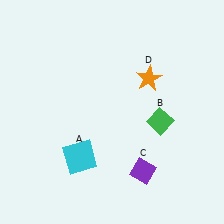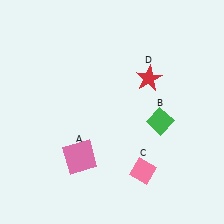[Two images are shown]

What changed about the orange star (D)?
In Image 1, D is orange. In Image 2, it changed to red.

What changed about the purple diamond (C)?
In Image 1, C is purple. In Image 2, it changed to pink.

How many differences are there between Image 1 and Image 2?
There are 3 differences between the two images.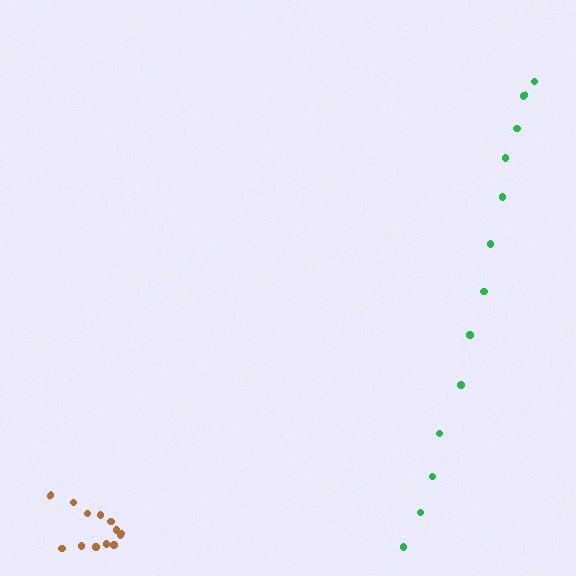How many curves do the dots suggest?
There are 2 distinct paths.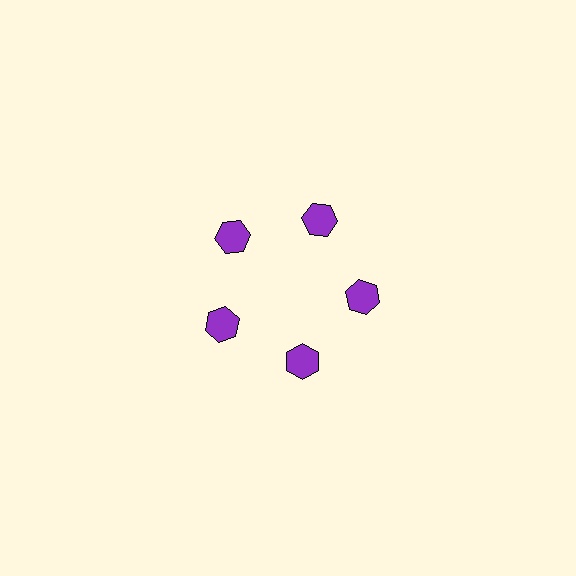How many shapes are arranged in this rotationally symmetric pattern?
There are 5 shapes, arranged in 5 groups of 1.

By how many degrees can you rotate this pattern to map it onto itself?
The pattern maps onto itself every 72 degrees of rotation.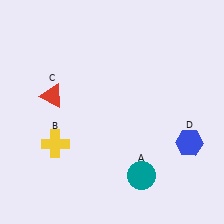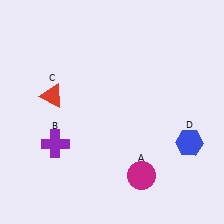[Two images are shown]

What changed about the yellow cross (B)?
In Image 1, B is yellow. In Image 2, it changed to purple.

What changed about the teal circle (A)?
In Image 1, A is teal. In Image 2, it changed to magenta.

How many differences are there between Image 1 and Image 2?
There are 2 differences between the two images.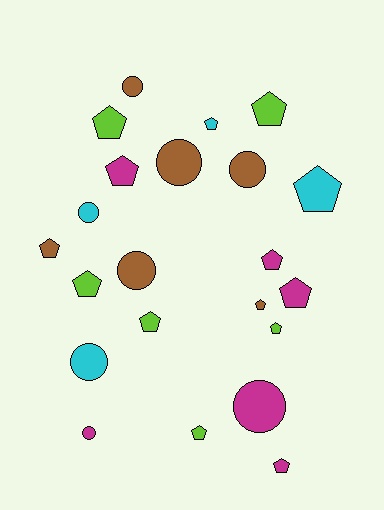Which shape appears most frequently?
Pentagon, with 14 objects.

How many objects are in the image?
There are 22 objects.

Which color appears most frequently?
Brown, with 6 objects.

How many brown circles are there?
There are 4 brown circles.